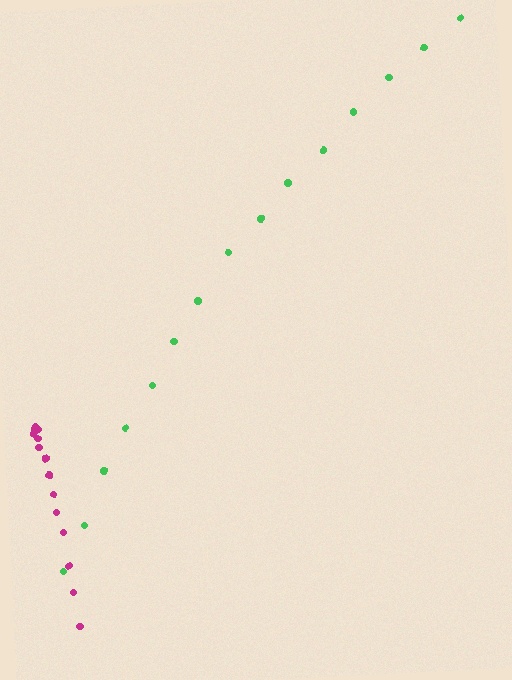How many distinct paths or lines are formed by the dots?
There are 2 distinct paths.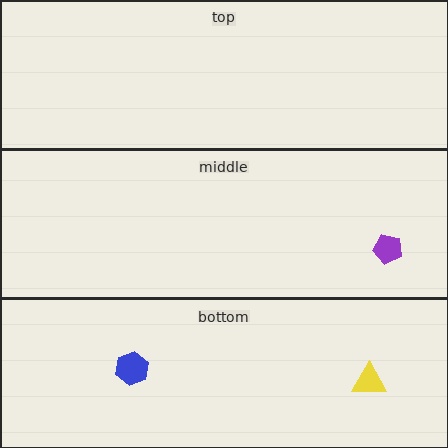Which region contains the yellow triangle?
The bottom region.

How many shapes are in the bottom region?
2.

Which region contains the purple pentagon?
The middle region.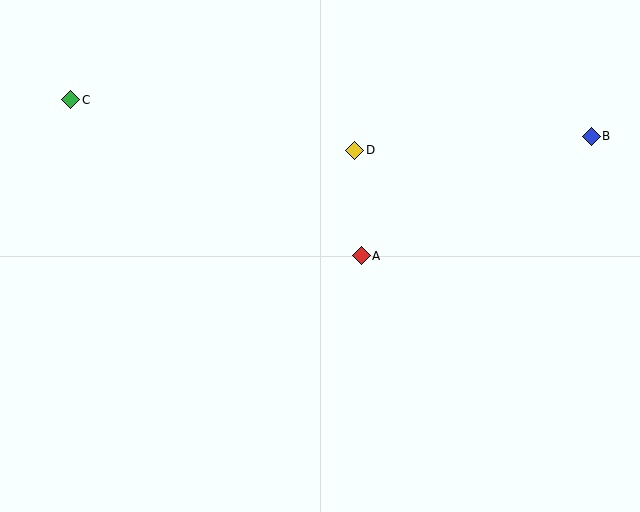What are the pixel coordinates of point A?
Point A is at (361, 256).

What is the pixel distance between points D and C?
The distance between D and C is 288 pixels.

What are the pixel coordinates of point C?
Point C is at (71, 100).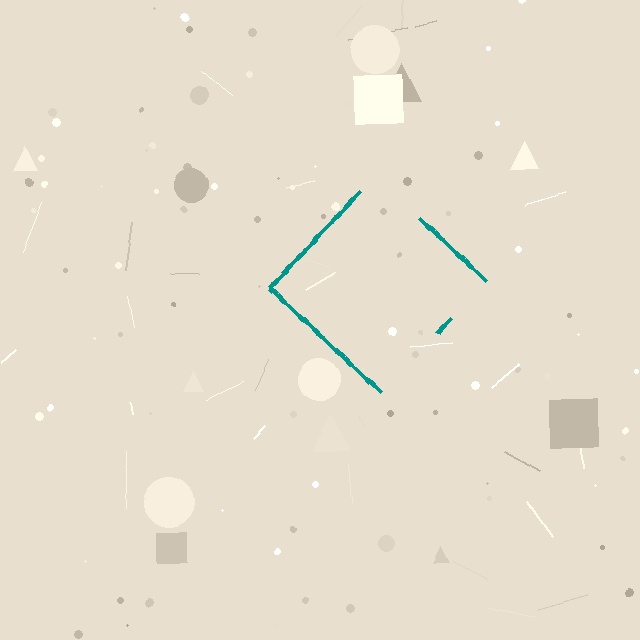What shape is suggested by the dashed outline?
The dashed outline suggests a diamond.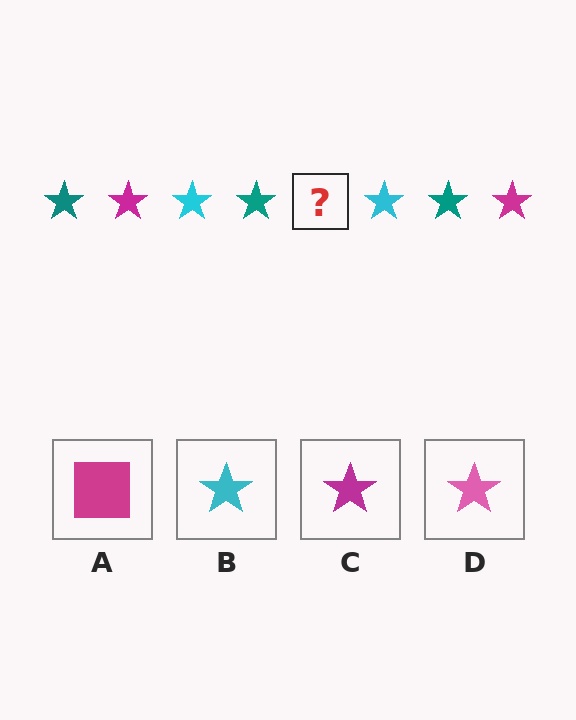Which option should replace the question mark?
Option C.